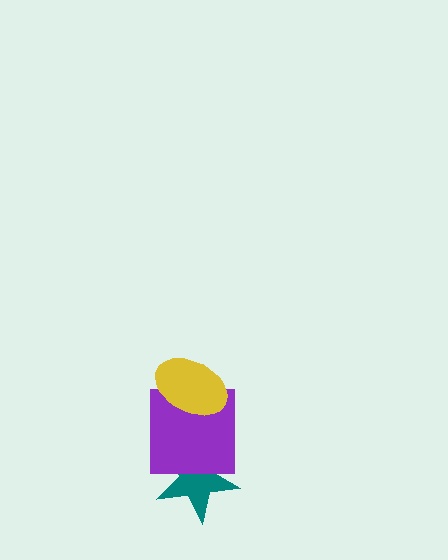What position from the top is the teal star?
The teal star is 3rd from the top.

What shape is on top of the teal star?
The purple square is on top of the teal star.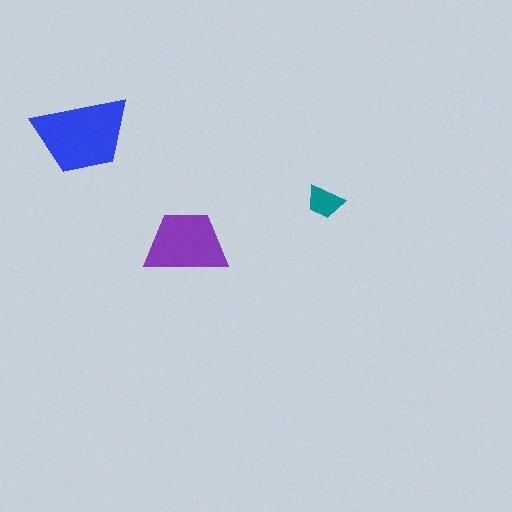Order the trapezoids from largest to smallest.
the blue one, the purple one, the teal one.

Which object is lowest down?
The purple trapezoid is bottommost.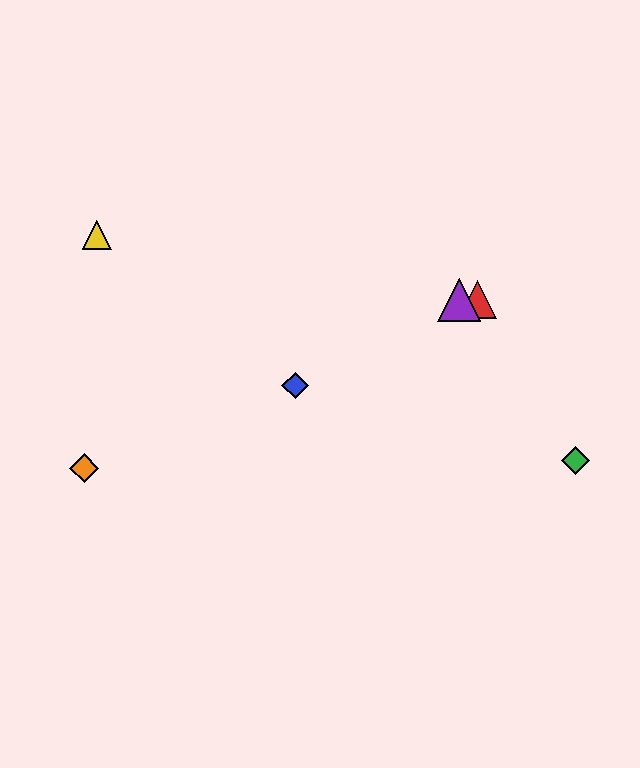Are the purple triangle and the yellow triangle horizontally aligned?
No, the purple triangle is at y≈300 and the yellow triangle is at y≈235.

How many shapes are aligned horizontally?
2 shapes (the red triangle, the purple triangle) are aligned horizontally.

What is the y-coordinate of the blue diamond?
The blue diamond is at y≈385.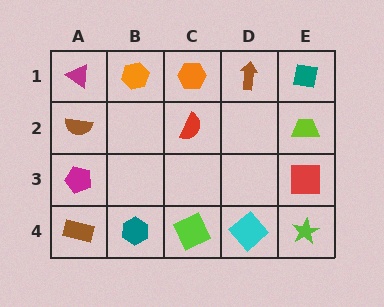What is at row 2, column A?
A brown semicircle.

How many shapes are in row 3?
2 shapes.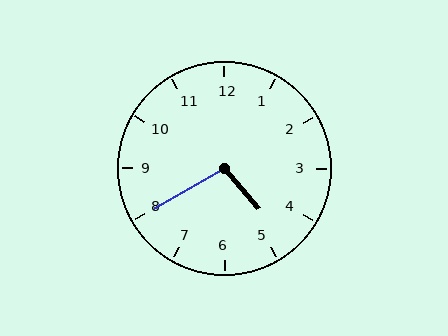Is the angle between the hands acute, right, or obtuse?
It is obtuse.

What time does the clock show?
4:40.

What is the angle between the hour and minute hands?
Approximately 100 degrees.